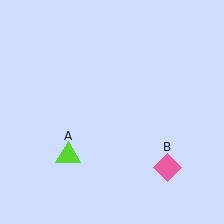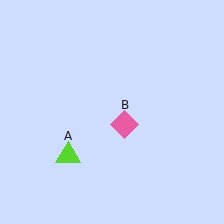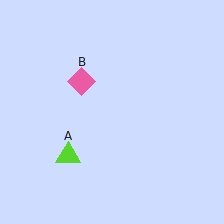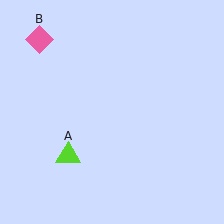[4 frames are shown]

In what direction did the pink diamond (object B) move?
The pink diamond (object B) moved up and to the left.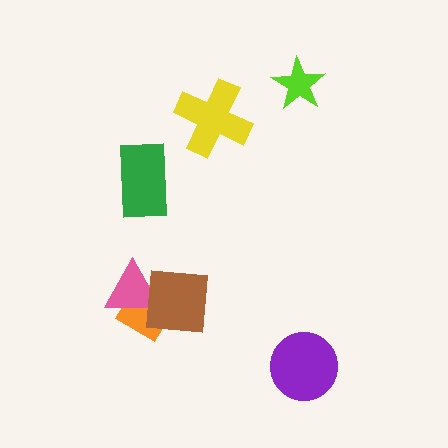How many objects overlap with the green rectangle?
0 objects overlap with the green rectangle.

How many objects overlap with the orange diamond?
2 objects overlap with the orange diamond.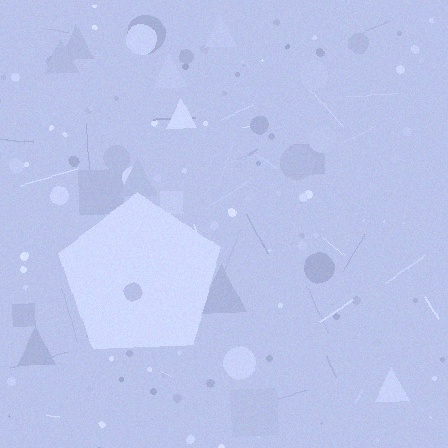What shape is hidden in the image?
A pentagon is hidden in the image.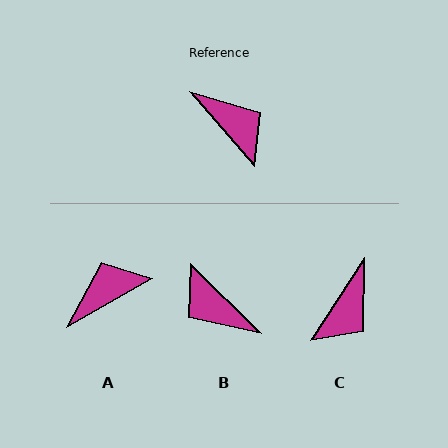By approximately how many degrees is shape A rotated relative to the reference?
Approximately 79 degrees counter-clockwise.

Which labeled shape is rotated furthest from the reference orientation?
B, about 175 degrees away.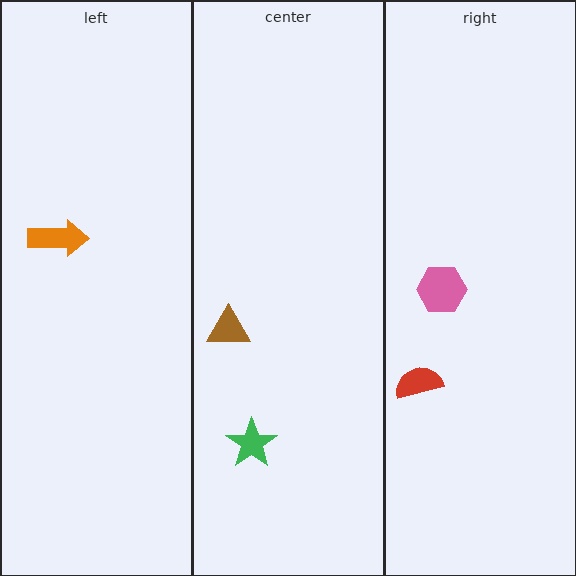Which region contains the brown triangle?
The center region.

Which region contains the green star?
The center region.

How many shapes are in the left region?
1.